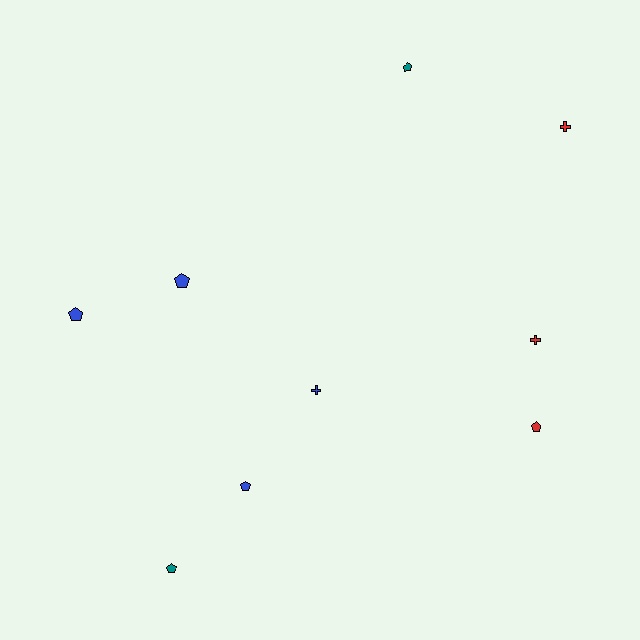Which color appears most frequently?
Blue, with 4 objects.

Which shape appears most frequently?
Pentagon, with 6 objects.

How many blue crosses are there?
There is 1 blue cross.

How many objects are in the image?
There are 9 objects.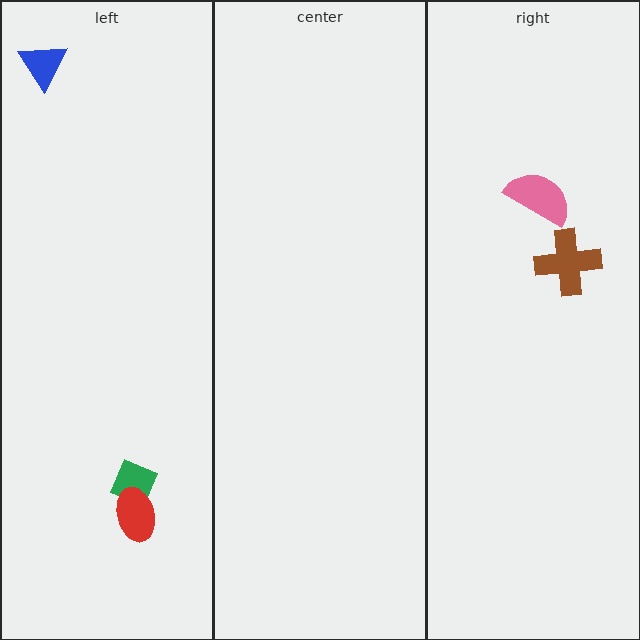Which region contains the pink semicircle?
The right region.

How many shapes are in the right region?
2.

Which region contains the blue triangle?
The left region.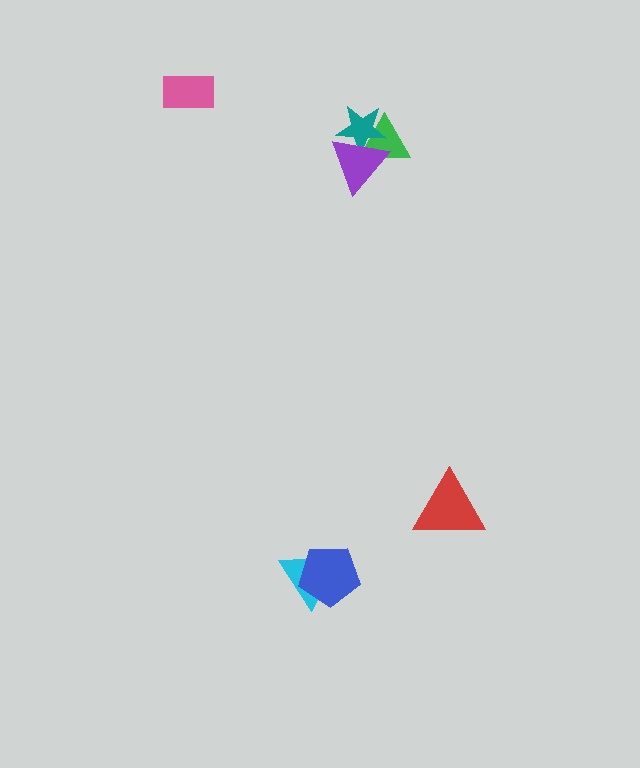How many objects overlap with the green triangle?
2 objects overlap with the green triangle.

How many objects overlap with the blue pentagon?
1 object overlaps with the blue pentagon.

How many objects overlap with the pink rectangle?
0 objects overlap with the pink rectangle.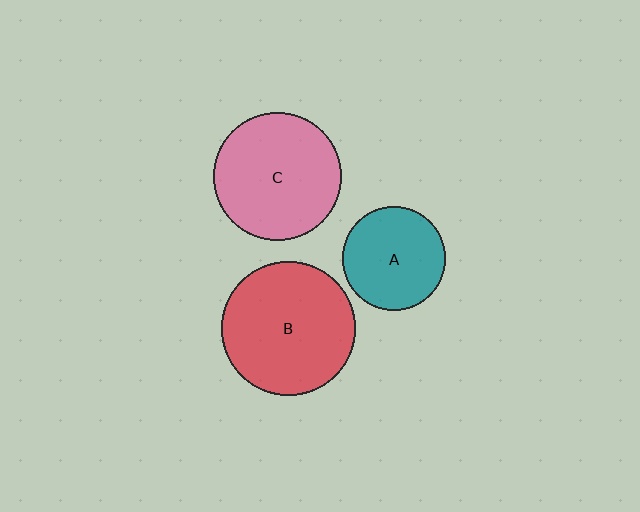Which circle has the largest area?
Circle B (red).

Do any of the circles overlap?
No, none of the circles overlap.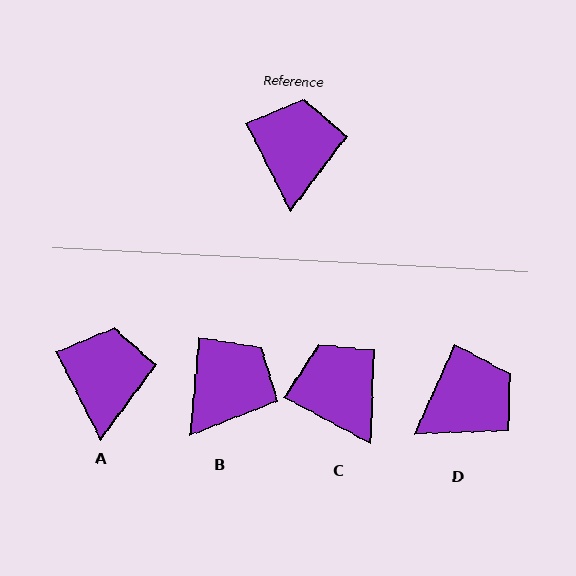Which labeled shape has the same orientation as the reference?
A.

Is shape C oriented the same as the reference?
No, it is off by about 34 degrees.